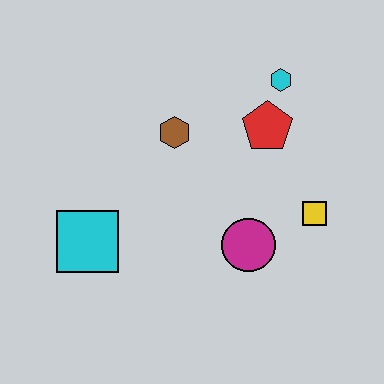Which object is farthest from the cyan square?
The cyan hexagon is farthest from the cyan square.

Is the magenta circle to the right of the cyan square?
Yes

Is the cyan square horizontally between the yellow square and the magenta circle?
No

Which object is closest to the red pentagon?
The cyan hexagon is closest to the red pentagon.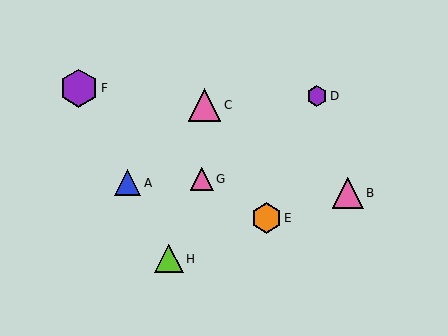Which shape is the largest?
The purple hexagon (labeled F) is the largest.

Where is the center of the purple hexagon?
The center of the purple hexagon is at (317, 96).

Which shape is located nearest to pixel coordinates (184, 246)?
The lime triangle (labeled H) at (169, 259) is nearest to that location.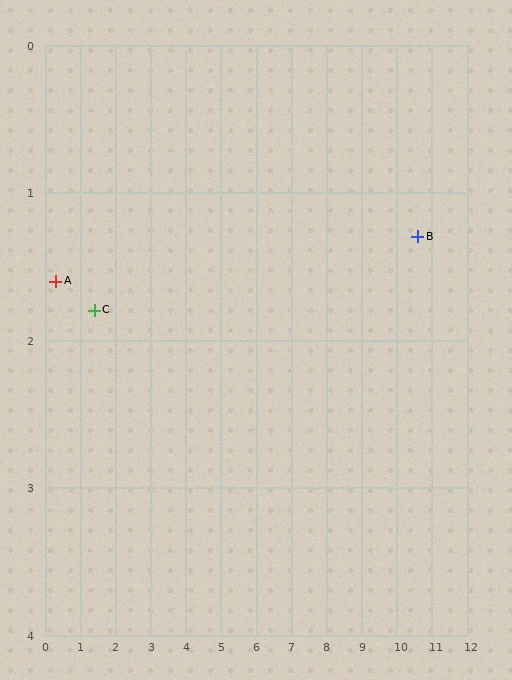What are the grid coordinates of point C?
Point C is at approximately (1.4, 1.8).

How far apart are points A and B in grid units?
Points A and B are about 10.3 grid units apart.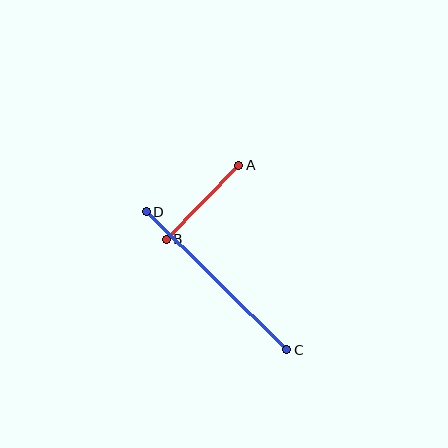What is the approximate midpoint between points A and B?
The midpoint is at approximately (202, 202) pixels.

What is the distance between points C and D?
The distance is approximately 197 pixels.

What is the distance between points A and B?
The distance is approximately 104 pixels.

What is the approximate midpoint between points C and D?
The midpoint is at approximately (217, 281) pixels.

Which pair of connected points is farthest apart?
Points C and D are farthest apart.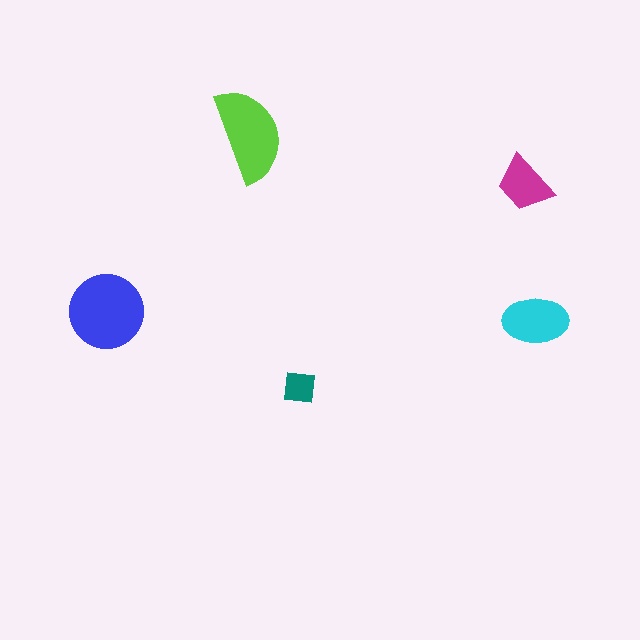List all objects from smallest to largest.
The teal square, the magenta trapezoid, the cyan ellipse, the lime semicircle, the blue circle.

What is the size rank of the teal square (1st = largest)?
5th.